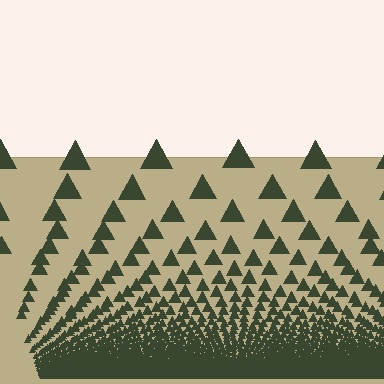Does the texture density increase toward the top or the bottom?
Density increases toward the bottom.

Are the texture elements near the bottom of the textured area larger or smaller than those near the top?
Smaller. The gradient is inverted — elements near the bottom are smaller and denser.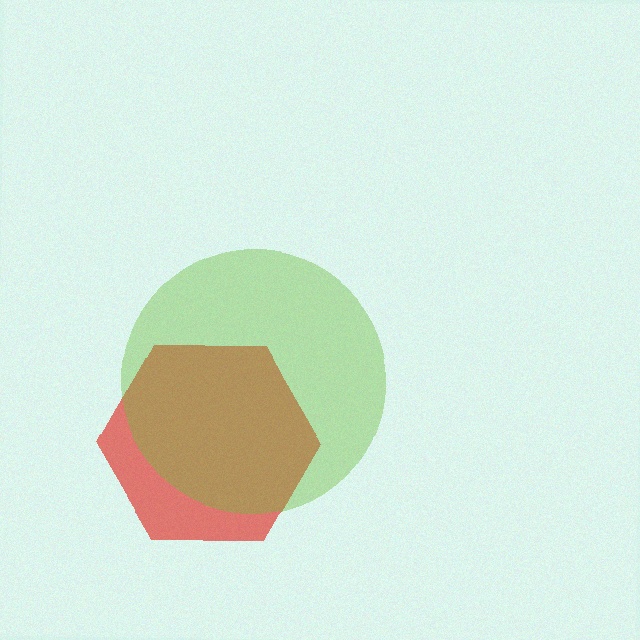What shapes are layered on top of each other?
The layered shapes are: a red hexagon, a lime circle.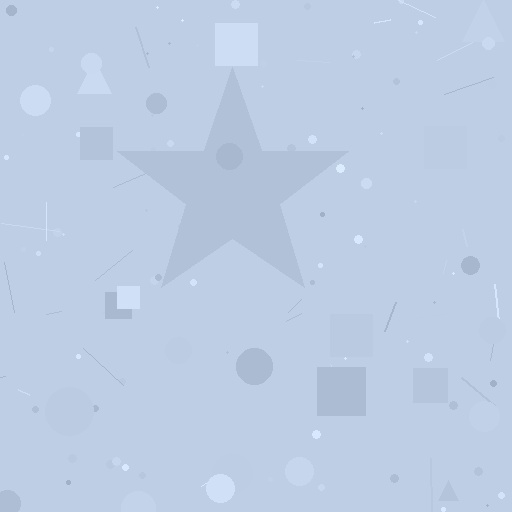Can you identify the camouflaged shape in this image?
The camouflaged shape is a star.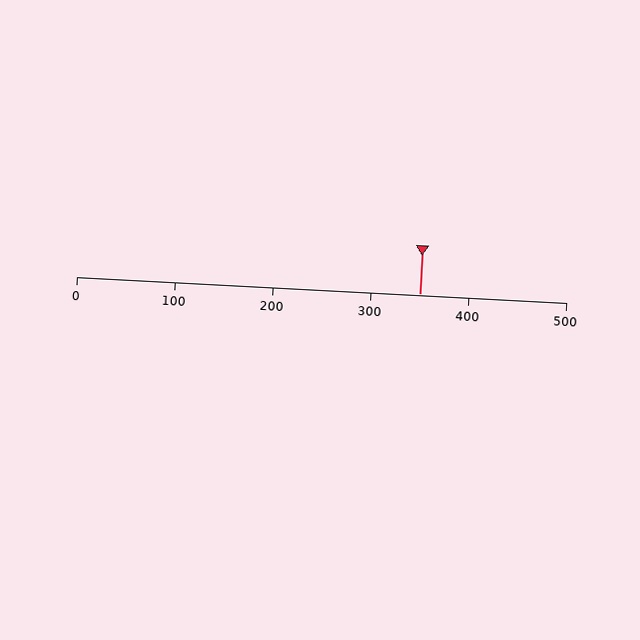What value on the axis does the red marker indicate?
The marker indicates approximately 350.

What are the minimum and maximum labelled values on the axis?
The axis runs from 0 to 500.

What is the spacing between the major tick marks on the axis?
The major ticks are spaced 100 apart.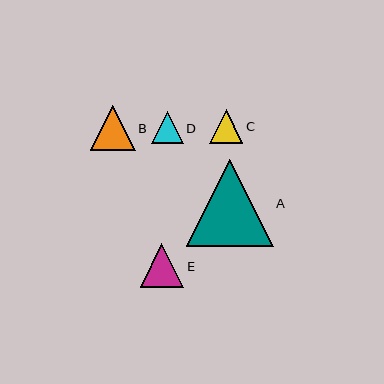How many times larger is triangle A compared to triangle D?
Triangle A is approximately 2.7 times the size of triangle D.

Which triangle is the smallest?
Triangle D is the smallest with a size of approximately 32 pixels.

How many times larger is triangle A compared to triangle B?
Triangle A is approximately 1.9 times the size of triangle B.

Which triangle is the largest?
Triangle A is the largest with a size of approximately 87 pixels.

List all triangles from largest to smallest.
From largest to smallest: A, B, E, C, D.